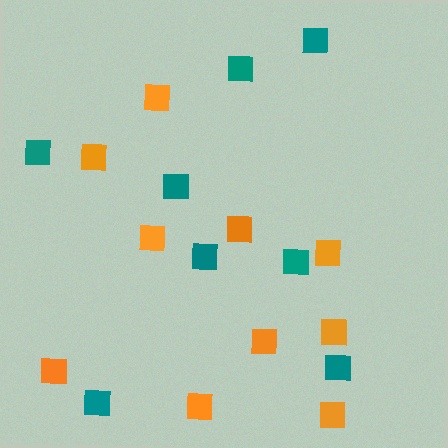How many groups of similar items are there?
There are 2 groups: one group of orange squares (10) and one group of teal squares (8).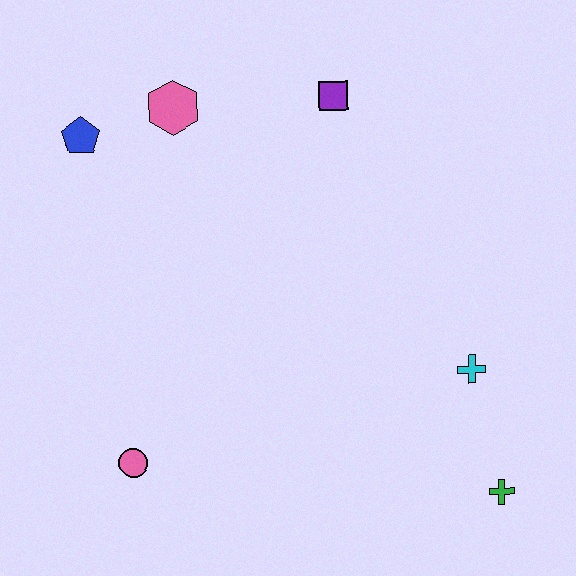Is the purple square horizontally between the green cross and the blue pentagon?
Yes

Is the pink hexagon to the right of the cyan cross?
No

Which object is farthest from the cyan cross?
The blue pentagon is farthest from the cyan cross.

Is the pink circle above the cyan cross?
No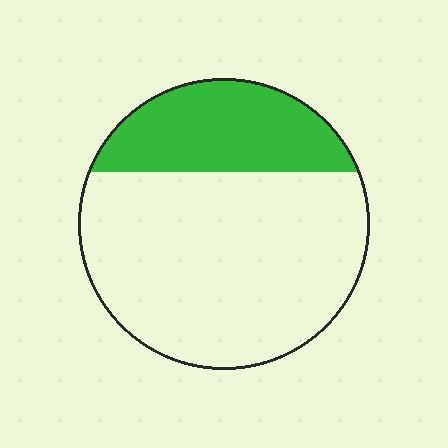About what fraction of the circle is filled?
About one quarter (1/4).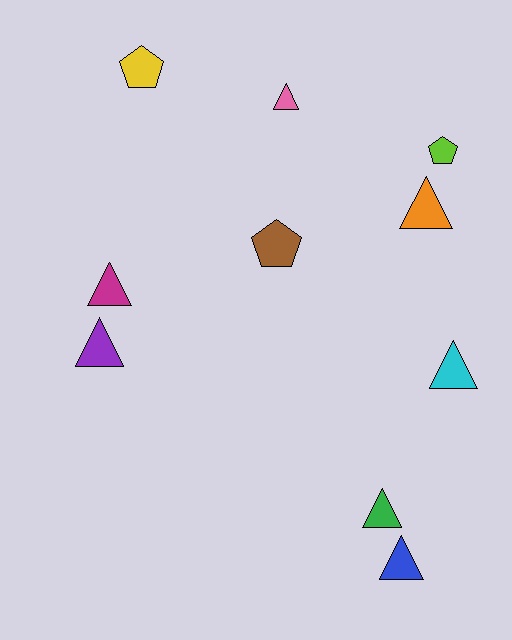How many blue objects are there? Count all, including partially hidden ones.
There is 1 blue object.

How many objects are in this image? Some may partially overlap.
There are 10 objects.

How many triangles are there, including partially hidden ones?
There are 7 triangles.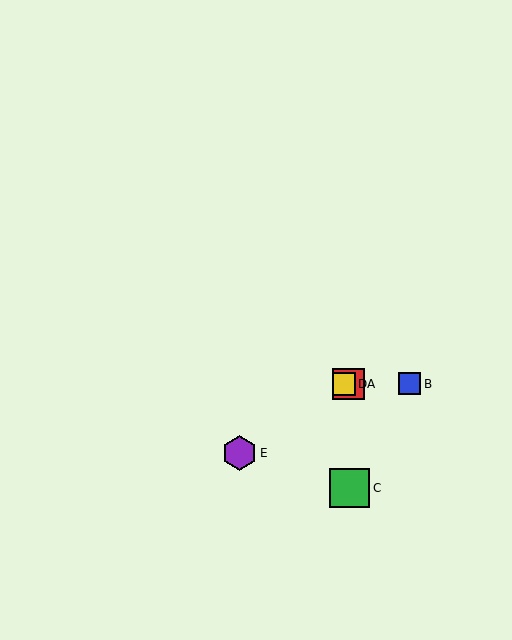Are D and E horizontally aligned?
No, D is at y≈384 and E is at y≈453.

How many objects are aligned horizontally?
3 objects (A, B, D) are aligned horizontally.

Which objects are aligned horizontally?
Objects A, B, D are aligned horizontally.